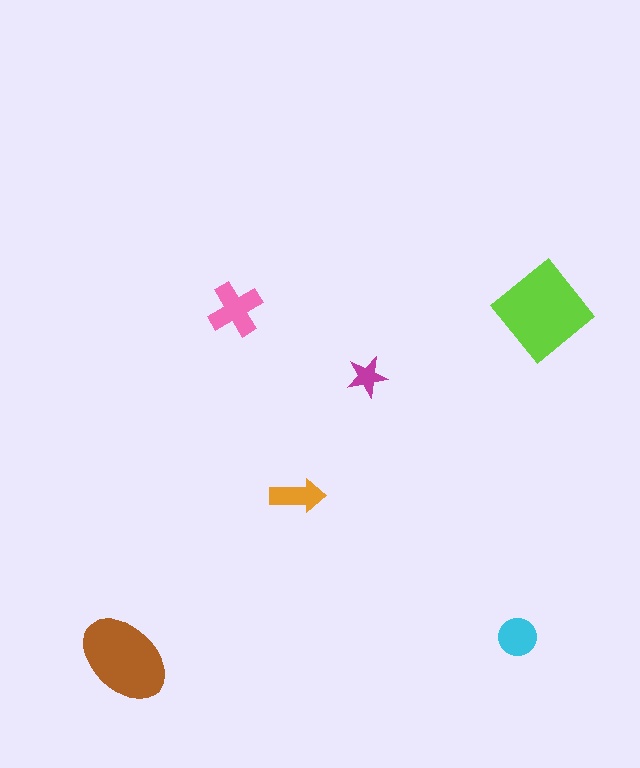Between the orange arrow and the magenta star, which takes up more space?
The orange arrow.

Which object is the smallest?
The magenta star.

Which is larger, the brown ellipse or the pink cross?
The brown ellipse.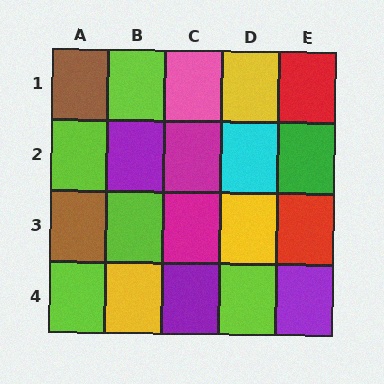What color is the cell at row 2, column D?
Cyan.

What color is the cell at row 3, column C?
Magenta.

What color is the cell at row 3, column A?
Brown.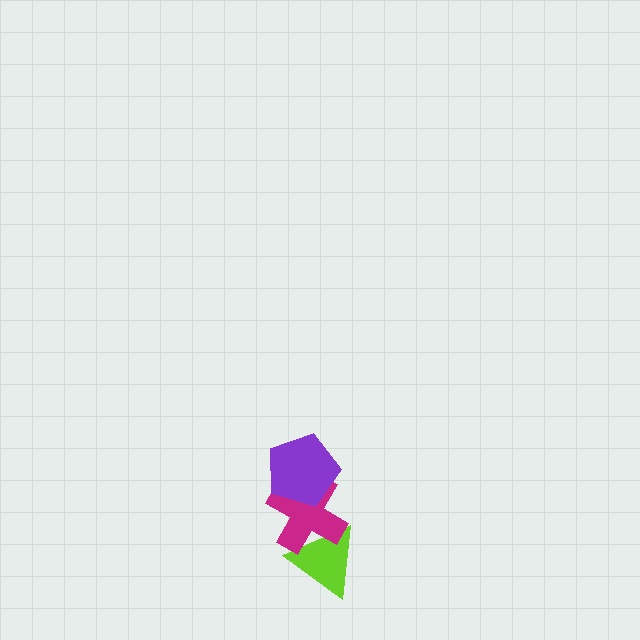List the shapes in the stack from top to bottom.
From top to bottom: the purple pentagon, the magenta cross, the lime triangle.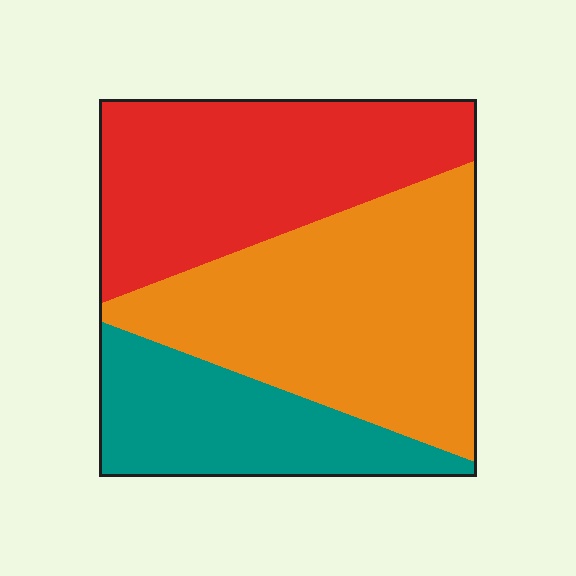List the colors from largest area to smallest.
From largest to smallest: orange, red, teal.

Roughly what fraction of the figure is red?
Red covers 35% of the figure.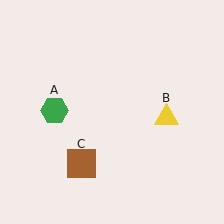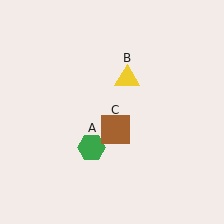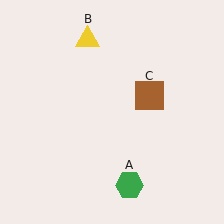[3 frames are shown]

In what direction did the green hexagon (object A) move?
The green hexagon (object A) moved down and to the right.